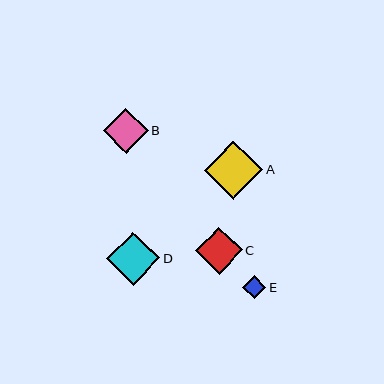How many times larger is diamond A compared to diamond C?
Diamond A is approximately 1.2 times the size of diamond C.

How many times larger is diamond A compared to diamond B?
Diamond A is approximately 1.3 times the size of diamond B.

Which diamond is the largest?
Diamond A is the largest with a size of approximately 58 pixels.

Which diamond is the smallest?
Diamond E is the smallest with a size of approximately 23 pixels.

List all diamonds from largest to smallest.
From largest to smallest: A, D, C, B, E.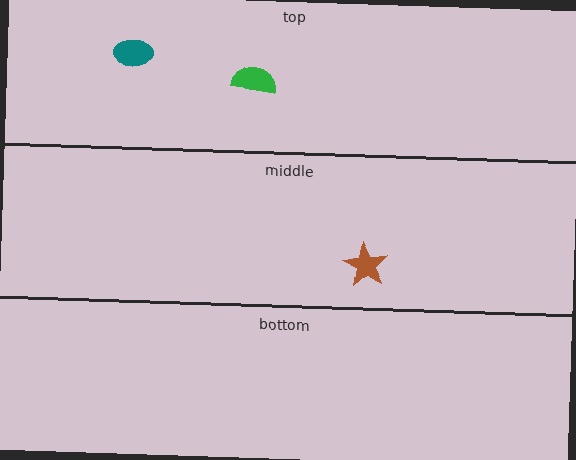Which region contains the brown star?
The middle region.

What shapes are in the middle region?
The brown star.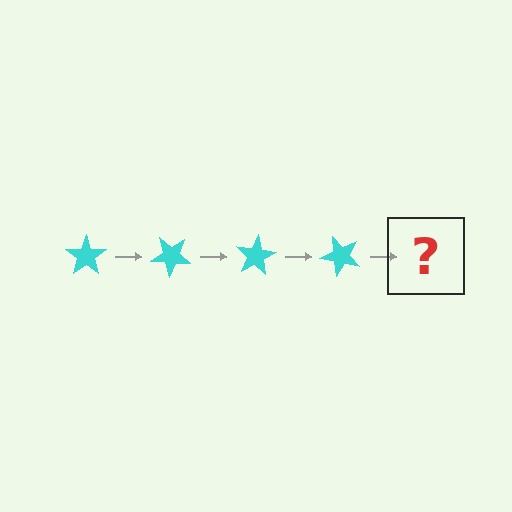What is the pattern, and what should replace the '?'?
The pattern is that the star rotates 40 degrees each step. The '?' should be a cyan star rotated 160 degrees.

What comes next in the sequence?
The next element should be a cyan star rotated 160 degrees.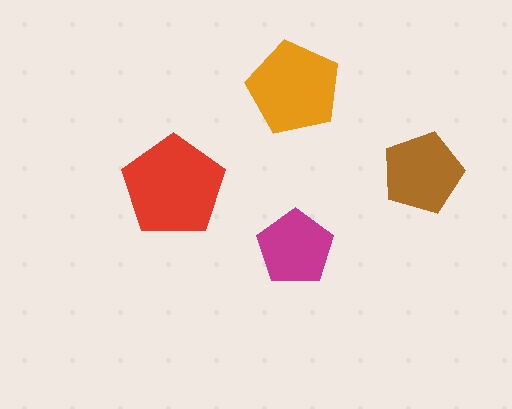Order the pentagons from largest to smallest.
the red one, the orange one, the brown one, the magenta one.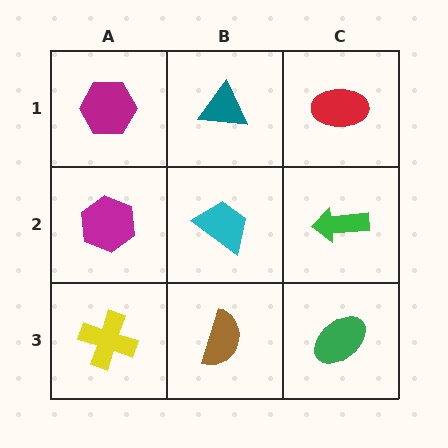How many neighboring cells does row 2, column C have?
3.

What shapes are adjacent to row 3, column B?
A cyan trapezoid (row 2, column B), a yellow cross (row 3, column A), a green ellipse (row 3, column C).